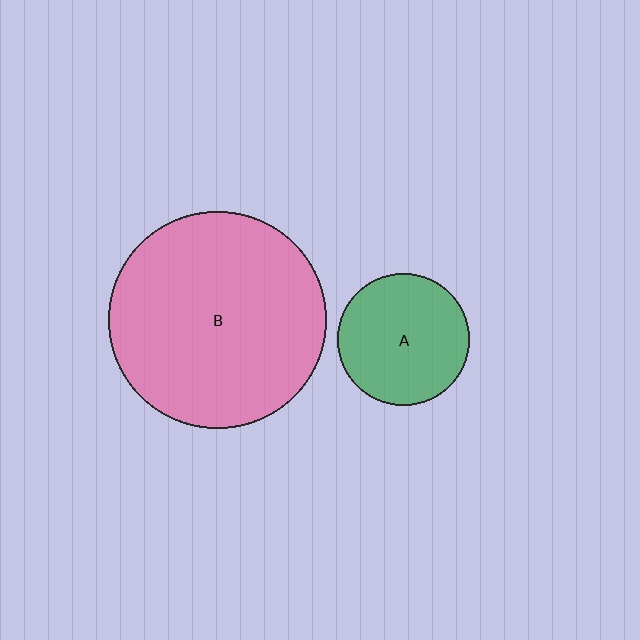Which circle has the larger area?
Circle B (pink).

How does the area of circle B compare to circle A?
Approximately 2.7 times.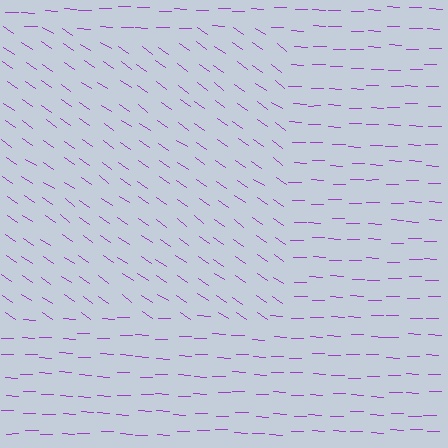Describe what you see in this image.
The image is filled with small purple line segments. A rectangle region in the image has lines oriented differently from the surrounding lines, creating a visible texture boundary.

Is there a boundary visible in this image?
Yes, there is a texture boundary formed by a change in line orientation.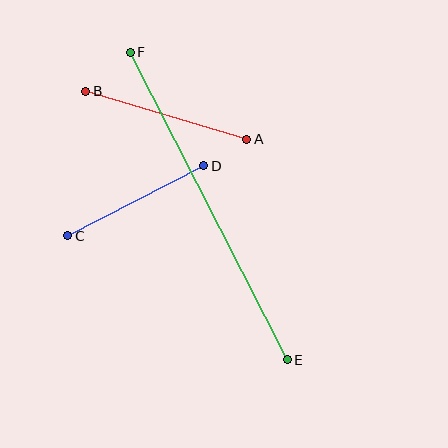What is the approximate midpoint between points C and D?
The midpoint is at approximately (136, 201) pixels.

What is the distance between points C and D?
The distance is approximately 153 pixels.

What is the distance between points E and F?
The distance is approximately 346 pixels.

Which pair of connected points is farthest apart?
Points E and F are farthest apart.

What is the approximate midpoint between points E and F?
The midpoint is at approximately (209, 206) pixels.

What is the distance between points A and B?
The distance is approximately 168 pixels.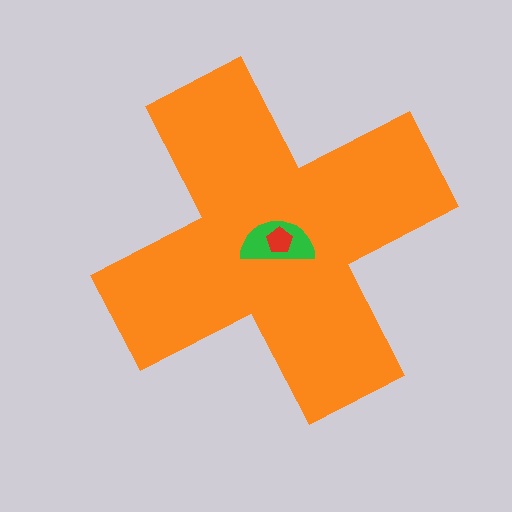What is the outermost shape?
The orange cross.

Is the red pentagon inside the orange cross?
Yes.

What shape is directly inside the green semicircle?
The red pentagon.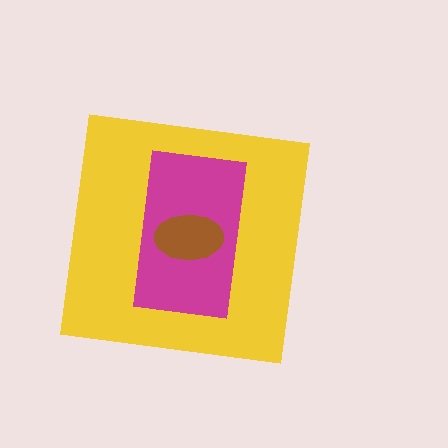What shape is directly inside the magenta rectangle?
The brown ellipse.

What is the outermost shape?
The yellow square.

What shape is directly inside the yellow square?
The magenta rectangle.